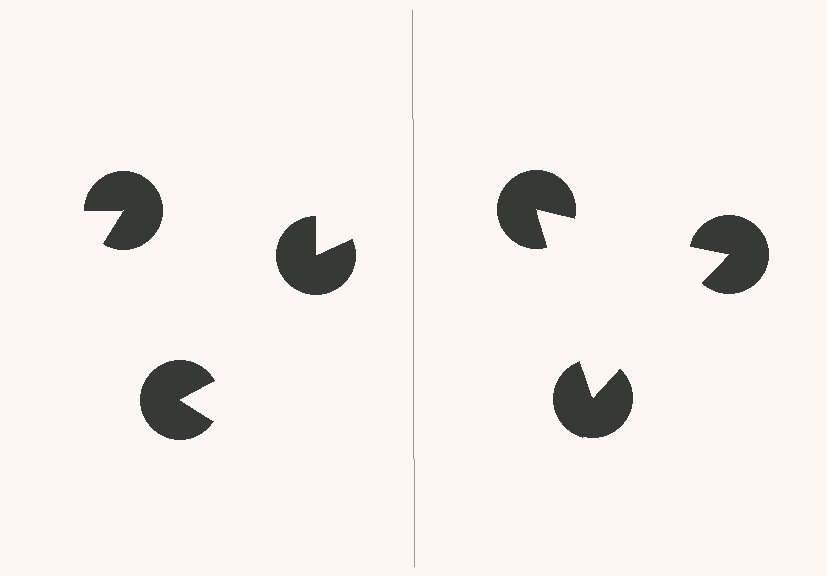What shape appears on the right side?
An illusory triangle.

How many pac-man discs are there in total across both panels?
6 — 3 on each side.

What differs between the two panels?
The pac-man discs are positioned identically on both sides; only the wedge orientations differ. On the right they align to a triangle; on the left they are misaligned.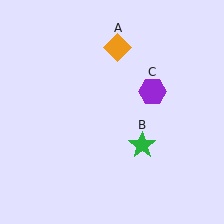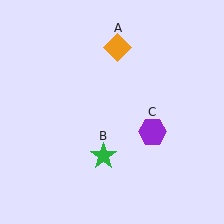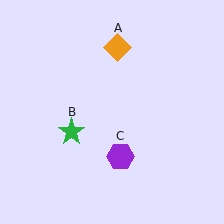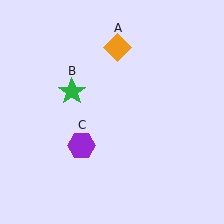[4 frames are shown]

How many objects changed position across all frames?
2 objects changed position: green star (object B), purple hexagon (object C).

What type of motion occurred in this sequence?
The green star (object B), purple hexagon (object C) rotated clockwise around the center of the scene.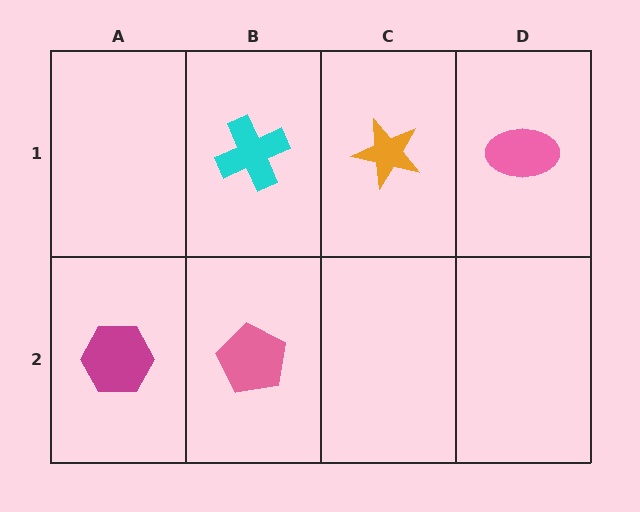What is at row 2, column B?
A pink pentagon.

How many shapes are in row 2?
2 shapes.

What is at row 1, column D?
A pink ellipse.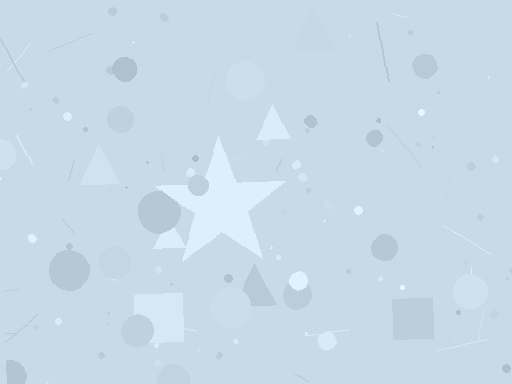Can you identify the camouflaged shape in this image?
The camouflaged shape is a star.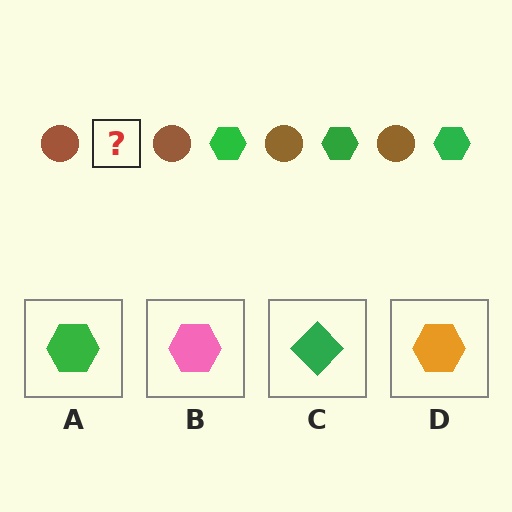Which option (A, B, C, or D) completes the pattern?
A.